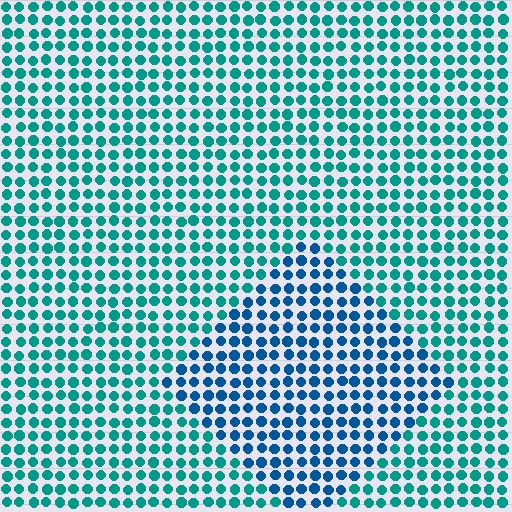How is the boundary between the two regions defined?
The boundary is defined purely by a slight shift in hue (about 33 degrees). Spacing, size, and orientation are identical on both sides.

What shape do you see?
I see a diamond.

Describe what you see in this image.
The image is filled with small teal elements in a uniform arrangement. A diamond-shaped region is visible where the elements are tinted to a slightly different hue, forming a subtle color boundary.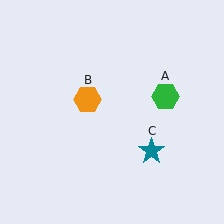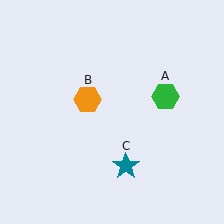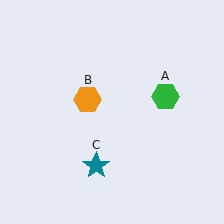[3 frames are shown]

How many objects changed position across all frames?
1 object changed position: teal star (object C).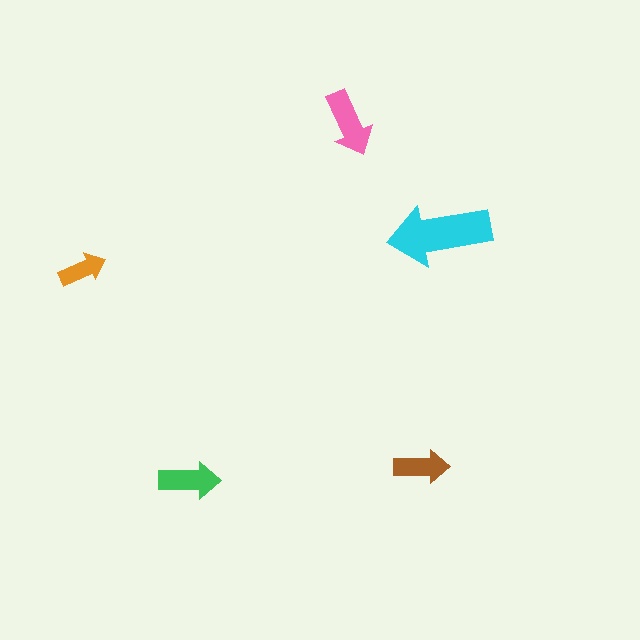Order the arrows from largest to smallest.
the cyan one, the pink one, the green one, the brown one, the orange one.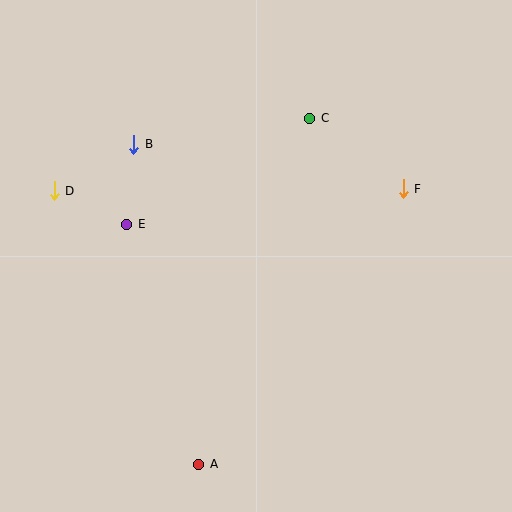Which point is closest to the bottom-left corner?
Point A is closest to the bottom-left corner.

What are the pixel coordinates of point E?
Point E is at (127, 224).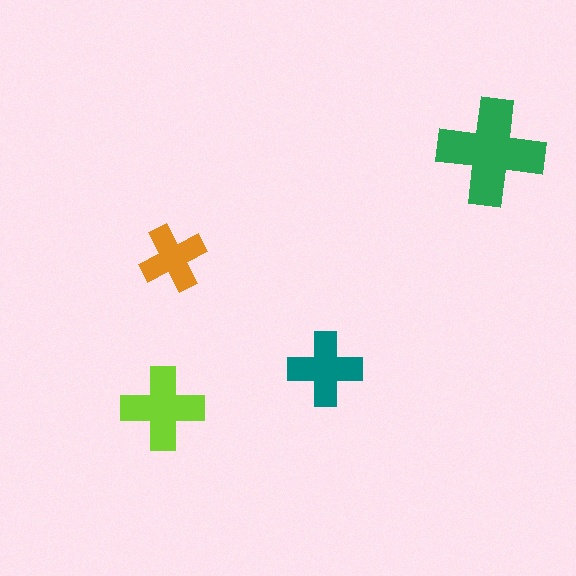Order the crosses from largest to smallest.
the green one, the lime one, the teal one, the orange one.